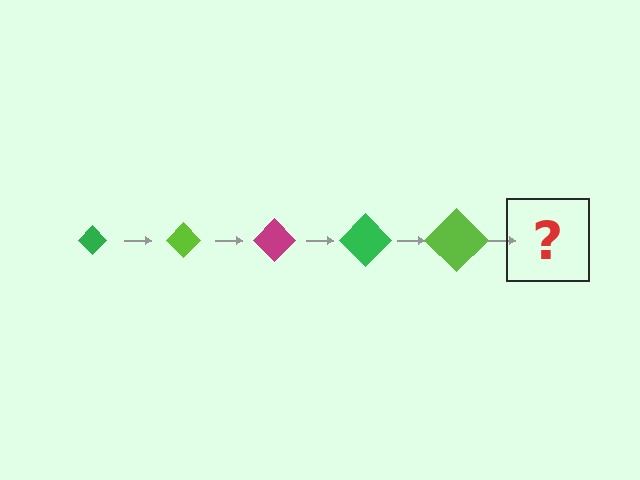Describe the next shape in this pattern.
It should be a magenta diamond, larger than the previous one.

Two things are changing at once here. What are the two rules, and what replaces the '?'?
The two rules are that the diamond grows larger each step and the color cycles through green, lime, and magenta. The '?' should be a magenta diamond, larger than the previous one.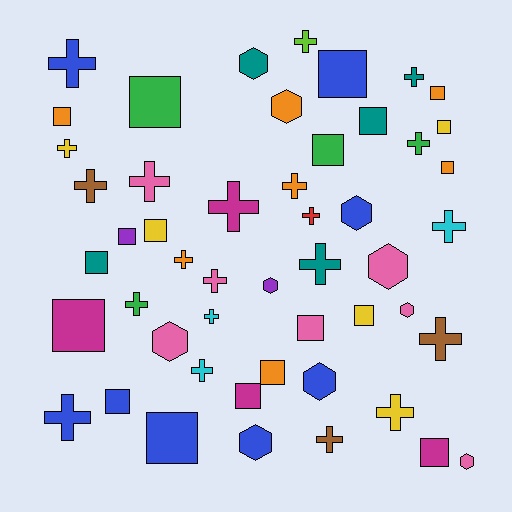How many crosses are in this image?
There are 21 crosses.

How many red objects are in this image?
There is 1 red object.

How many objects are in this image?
There are 50 objects.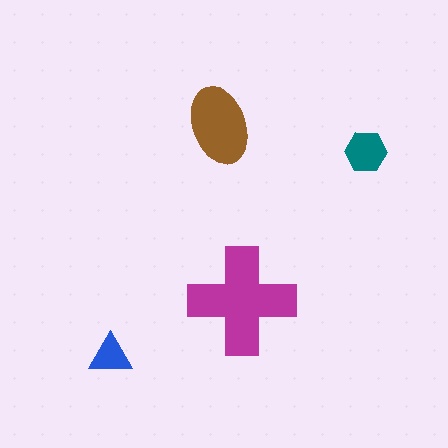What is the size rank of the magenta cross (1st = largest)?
1st.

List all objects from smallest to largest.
The blue triangle, the teal hexagon, the brown ellipse, the magenta cross.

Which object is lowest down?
The blue triangle is bottommost.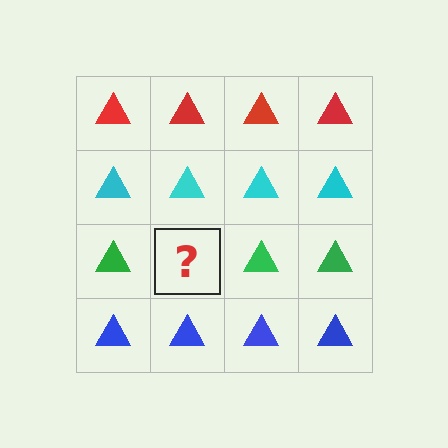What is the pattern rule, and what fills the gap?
The rule is that each row has a consistent color. The gap should be filled with a green triangle.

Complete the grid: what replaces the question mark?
The question mark should be replaced with a green triangle.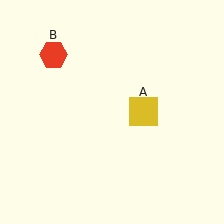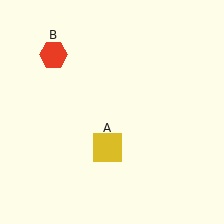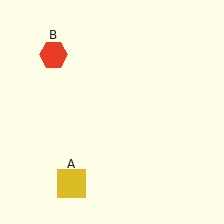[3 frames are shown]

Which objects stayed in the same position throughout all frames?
Red hexagon (object B) remained stationary.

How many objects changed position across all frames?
1 object changed position: yellow square (object A).